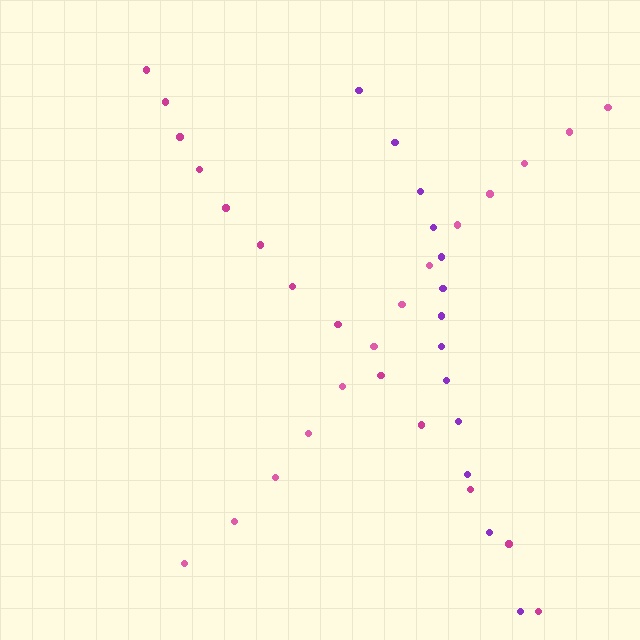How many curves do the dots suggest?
There are 3 distinct paths.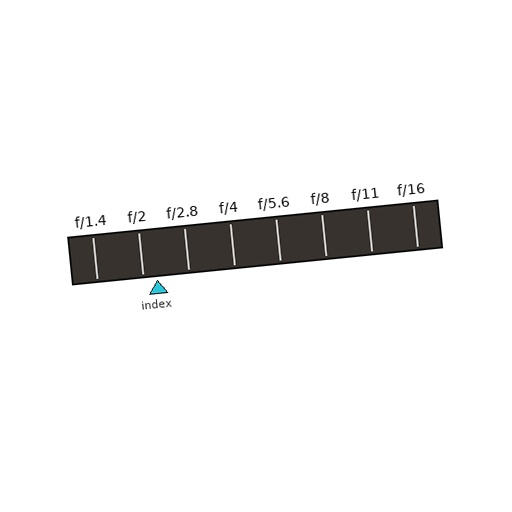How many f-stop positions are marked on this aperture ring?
There are 8 f-stop positions marked.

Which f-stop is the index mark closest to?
The index mark is closest to f/2.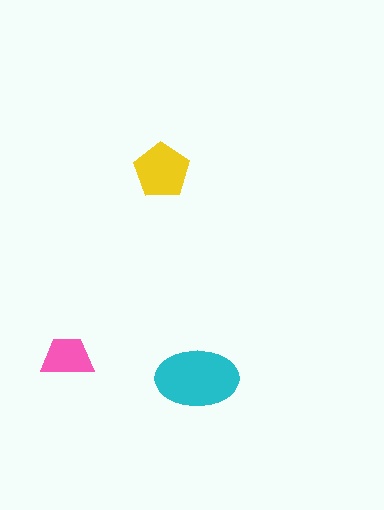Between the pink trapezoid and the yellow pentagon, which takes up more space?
The yellow pentagon.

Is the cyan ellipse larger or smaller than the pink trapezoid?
Larger.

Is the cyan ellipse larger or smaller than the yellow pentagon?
Larger.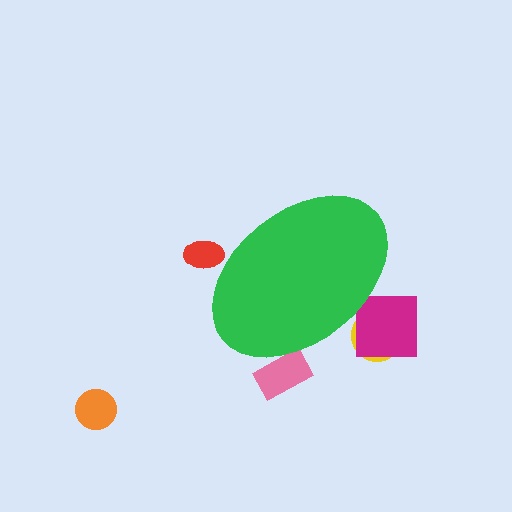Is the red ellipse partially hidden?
Yes, the red ellipse is partially hidden behind the green ellipse.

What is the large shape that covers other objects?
A green ellipse.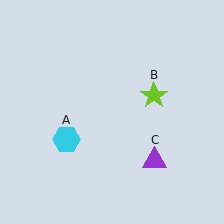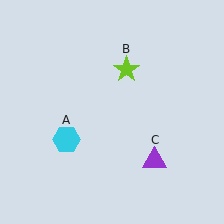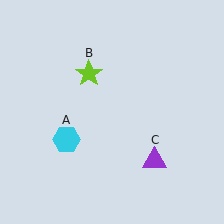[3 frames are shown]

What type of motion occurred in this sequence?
The lime star (object B) rotated counterclockwise around the center of the scene.